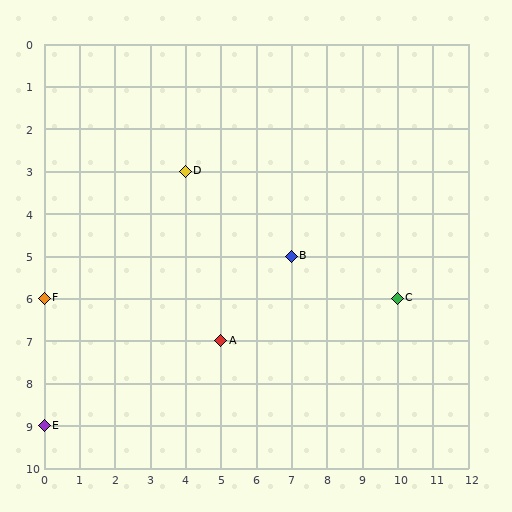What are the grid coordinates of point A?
Point A is at grid coordinates (5, 7).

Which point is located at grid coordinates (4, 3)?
Point D is at (4, 3).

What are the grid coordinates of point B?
Point B is at grid coordinates (7, 5).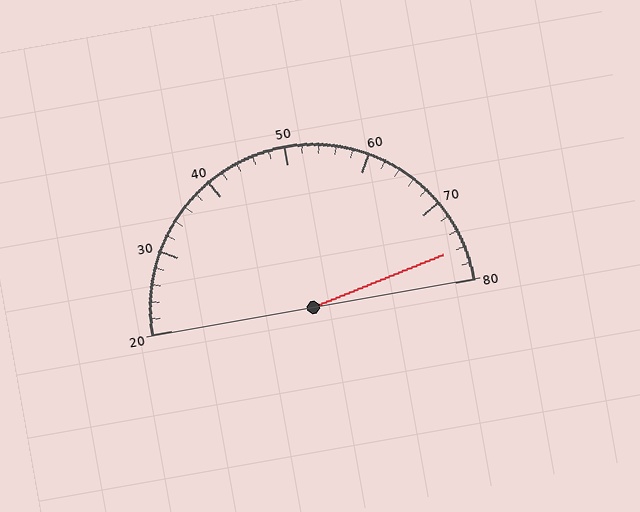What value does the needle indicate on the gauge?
The needle indicates approximately 76.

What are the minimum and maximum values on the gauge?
The gauge ranges from 20 to 80.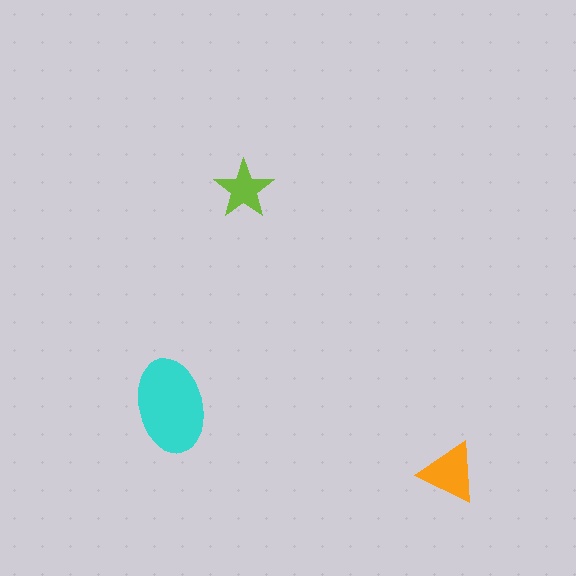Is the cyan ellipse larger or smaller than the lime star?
Larger.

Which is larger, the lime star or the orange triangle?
The orange triangle.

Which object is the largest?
The cyan ellipse.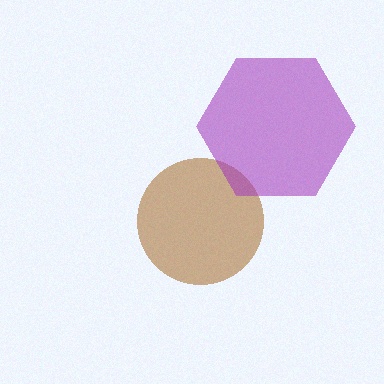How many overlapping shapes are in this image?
There are 2 overlapping shapes in the image.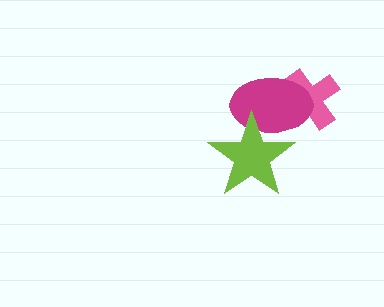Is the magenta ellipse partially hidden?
Yes, it is partially covered by another shape.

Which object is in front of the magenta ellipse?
The lime star is in front of the magenta ellipse.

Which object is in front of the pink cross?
The magenta ellipse is in front of the pink cross.